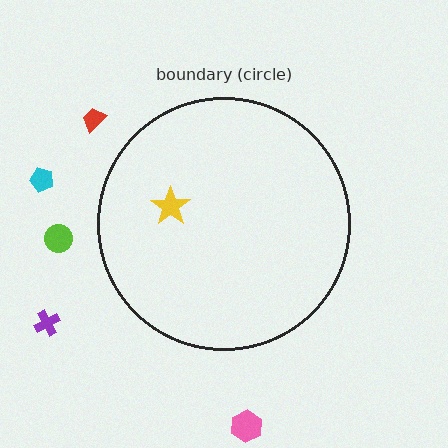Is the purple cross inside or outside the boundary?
Outside.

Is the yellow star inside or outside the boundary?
Inside.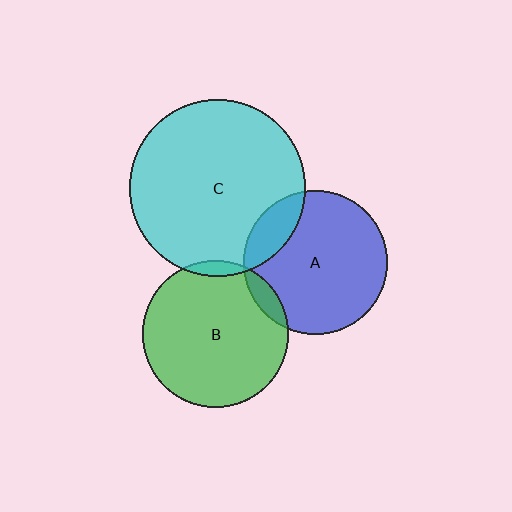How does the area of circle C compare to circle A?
Approximately 1.5 times.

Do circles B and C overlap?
Yes.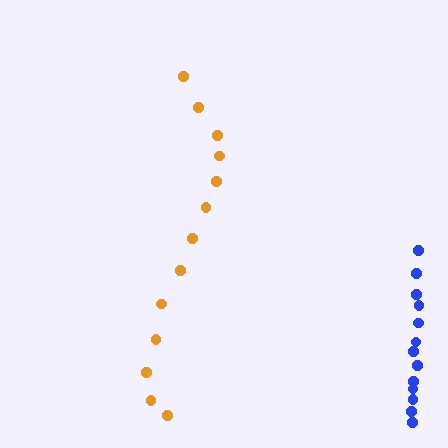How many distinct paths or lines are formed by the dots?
There are 2 distinct paths.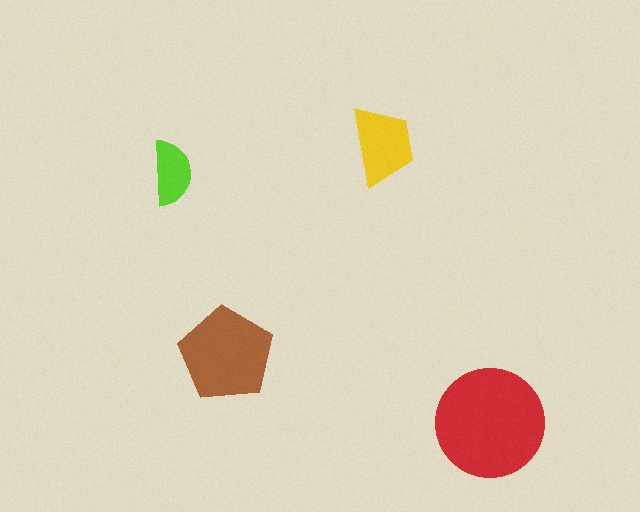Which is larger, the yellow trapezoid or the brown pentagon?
The brown pentagon.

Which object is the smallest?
The lime semicircle.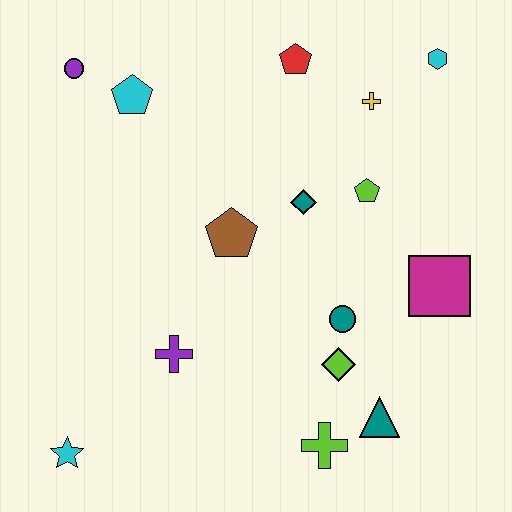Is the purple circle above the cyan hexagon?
No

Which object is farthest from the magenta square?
The purple circle is farthest from the magenta square.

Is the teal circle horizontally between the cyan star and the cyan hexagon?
Yes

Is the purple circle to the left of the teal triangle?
Yes